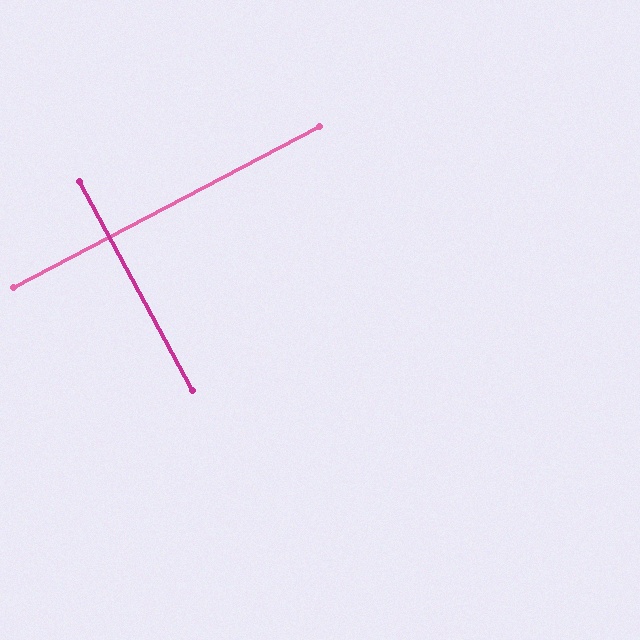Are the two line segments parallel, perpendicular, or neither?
Perpendicular — they meet at approximately 89°.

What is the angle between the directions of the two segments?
Approximately 89 degrees.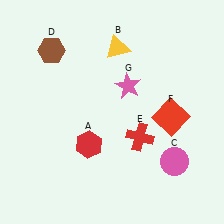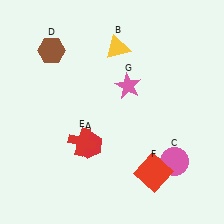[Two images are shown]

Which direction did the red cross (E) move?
The red cross (E) moved left.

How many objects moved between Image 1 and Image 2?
2 objects moved between the two images.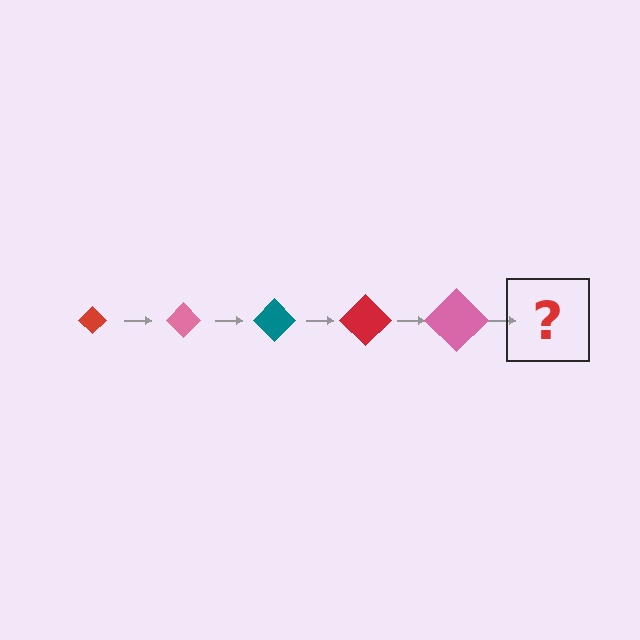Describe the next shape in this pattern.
It should be a teal diamond, larger than the previous one.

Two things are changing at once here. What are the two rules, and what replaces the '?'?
The two rules are that the diamond grows larger each step and the color cycles through red, pink, and teal. The '?' should be a teal diamond, larger than the previous one.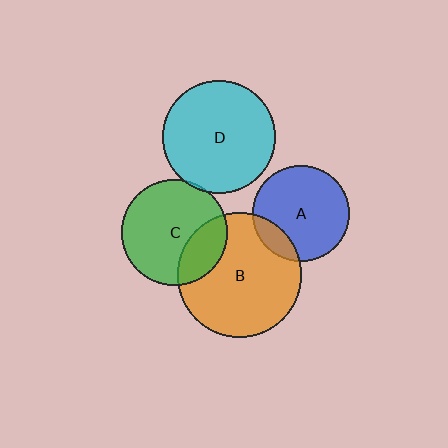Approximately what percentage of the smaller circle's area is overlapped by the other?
Approximately 25%.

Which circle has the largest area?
Circle B (orange).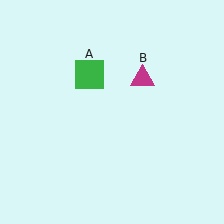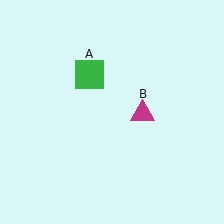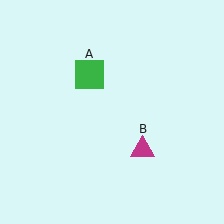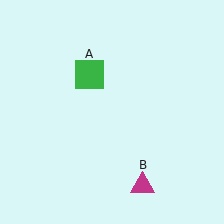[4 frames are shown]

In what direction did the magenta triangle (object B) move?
The magenta triangle (object B) moved down.